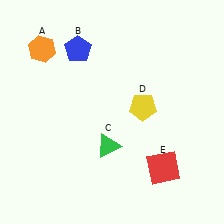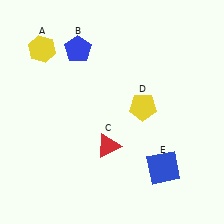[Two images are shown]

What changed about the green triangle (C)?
In Image 1, C is green. In Image 2, it changed to red.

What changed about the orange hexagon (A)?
In Image 1, A is orange. In Image 2, it changed to yellow.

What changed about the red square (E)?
In Image 1, E is red. In Image 2, it changed to blue.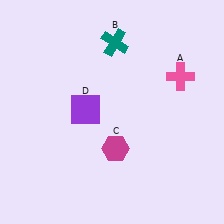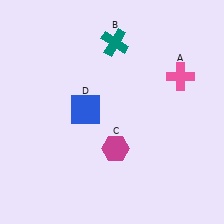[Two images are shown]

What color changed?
The square (D) changed from purple in Image 1 to blue in Image 2.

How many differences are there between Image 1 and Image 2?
There is 1 difference between the two images.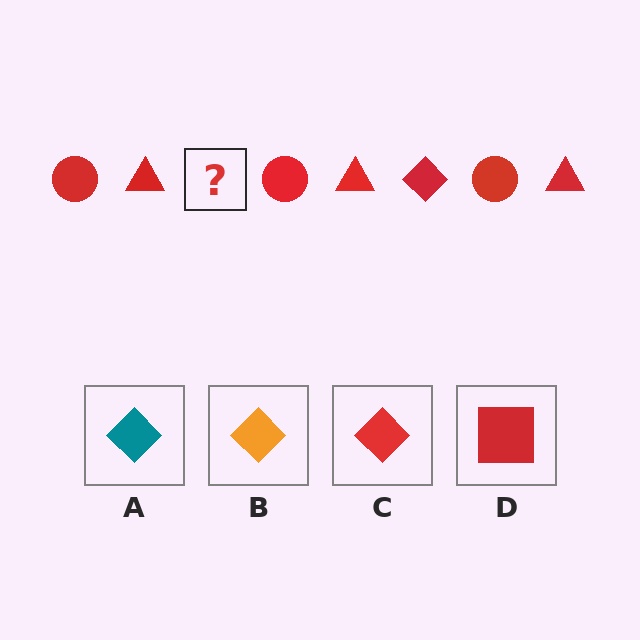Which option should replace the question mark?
Option C.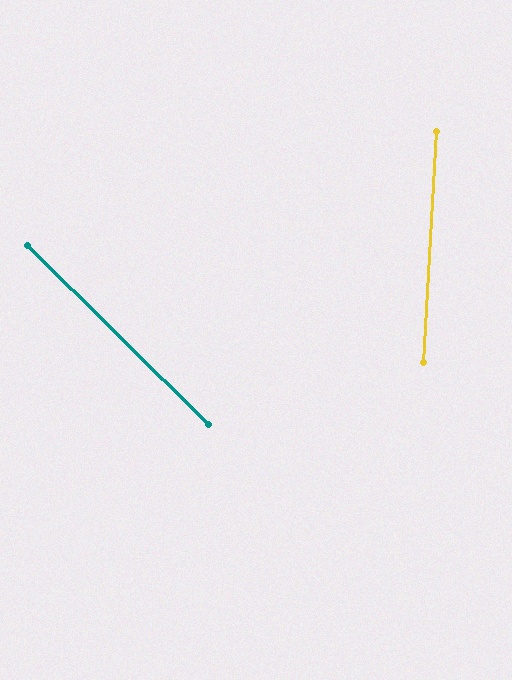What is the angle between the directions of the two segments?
Approximately 48 degrees.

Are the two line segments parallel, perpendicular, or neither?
Neither parallel nor perpendicular — they differ by about 48°.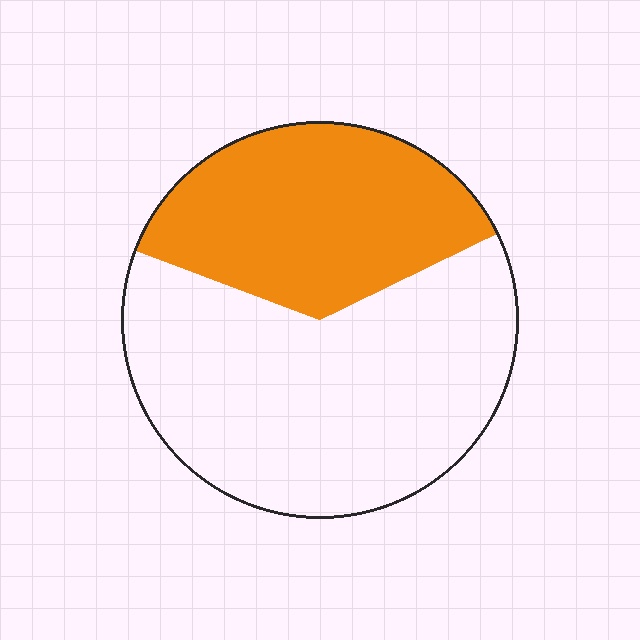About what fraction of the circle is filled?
About three eighths (3/8).